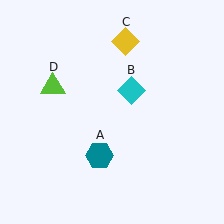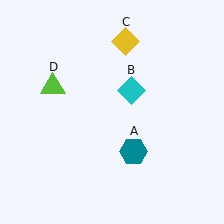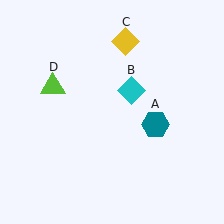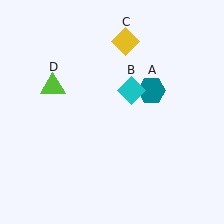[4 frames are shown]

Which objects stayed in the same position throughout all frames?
Cyan diamond (object B) and yellow diamond (object C) and lime triangle (object D) remained stationary.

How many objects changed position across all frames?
1 object changed position: teal hexagon (object A).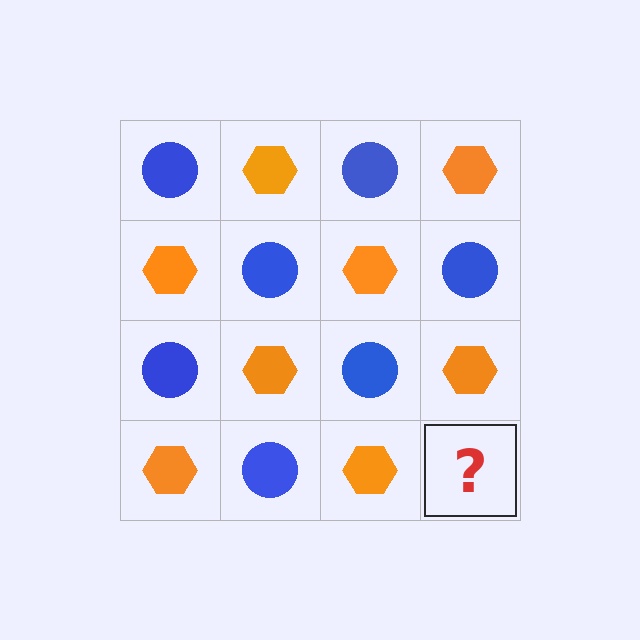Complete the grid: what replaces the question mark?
The question mark should be replaced with a blue circle.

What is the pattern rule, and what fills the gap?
The rule is that it alternates blue circle and orange hexagon in a checkerboard pattern. The gap should be filled with a blue circle.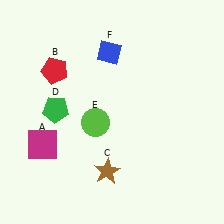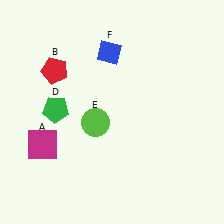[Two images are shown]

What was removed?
The brown star (C) was removed in Image 2.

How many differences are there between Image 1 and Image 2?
There is 1 difference between the two images.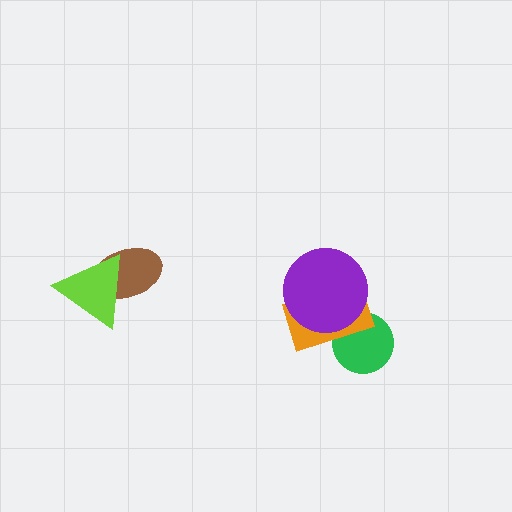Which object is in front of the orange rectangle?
The purple circle is in front of the orange rectangle.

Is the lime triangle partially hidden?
No, no other shape covers it.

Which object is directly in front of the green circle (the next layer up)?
The orange rectangle is directly in front of the green circle.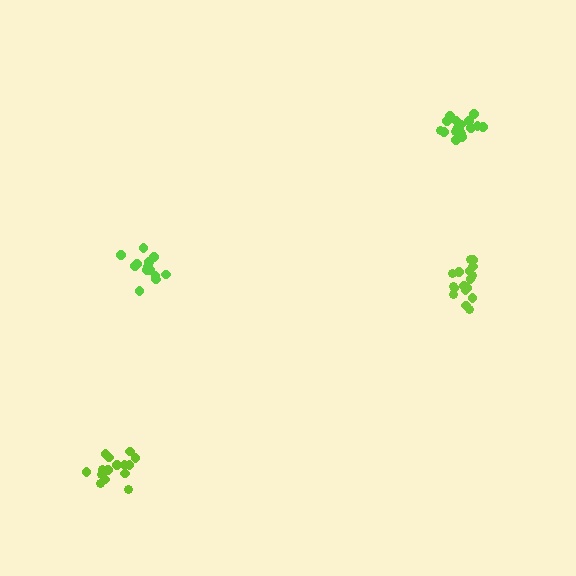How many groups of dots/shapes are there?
There are 4 groups.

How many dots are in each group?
Group 1: 17 dots, Group 2: 15 dots, Group 3: 19 dots, Group 4: 13 dots (64 total).